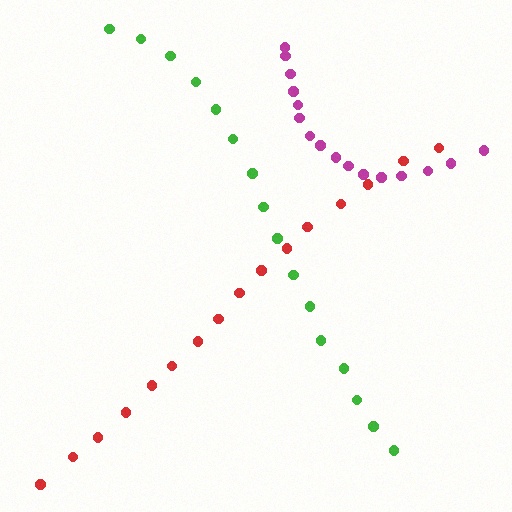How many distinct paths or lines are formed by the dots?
There are 3 distinct paths.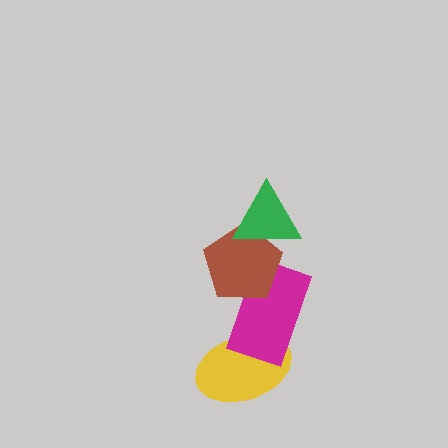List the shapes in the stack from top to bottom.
From top to bottom: the green triangle, the brown pentagon, the magenta rectangle, the yellow ellipse.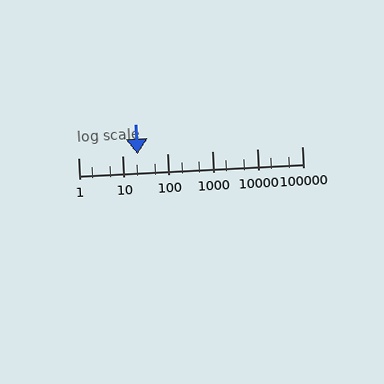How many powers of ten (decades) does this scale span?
The scale spans 5 decades, from 1 to 100000.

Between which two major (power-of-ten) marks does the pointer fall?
The pointer is between 10 and 100.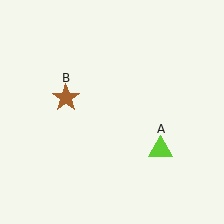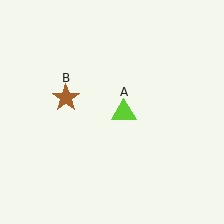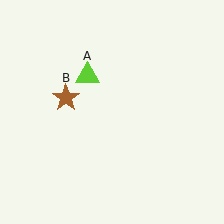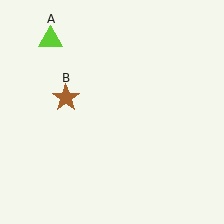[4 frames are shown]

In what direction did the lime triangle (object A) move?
The lime triangle (object A) moved up and to the left.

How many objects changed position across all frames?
1 object changed position: lime triangle (object A).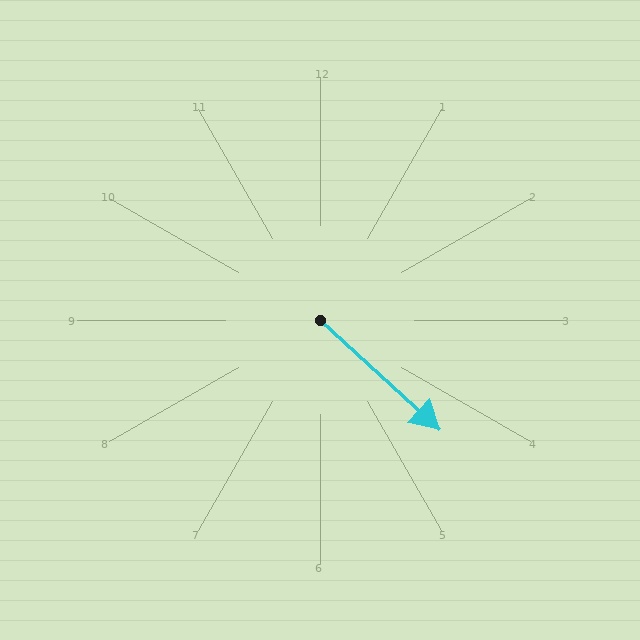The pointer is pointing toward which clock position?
Roughly 4 o'clock.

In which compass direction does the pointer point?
Southeast.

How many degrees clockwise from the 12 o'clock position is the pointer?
Approximately 133 degrees.